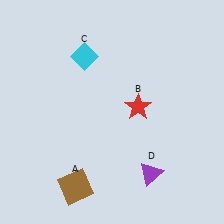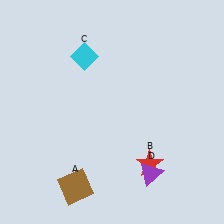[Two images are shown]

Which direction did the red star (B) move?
The red star (B) moved down.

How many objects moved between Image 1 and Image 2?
1 object moved between the two images.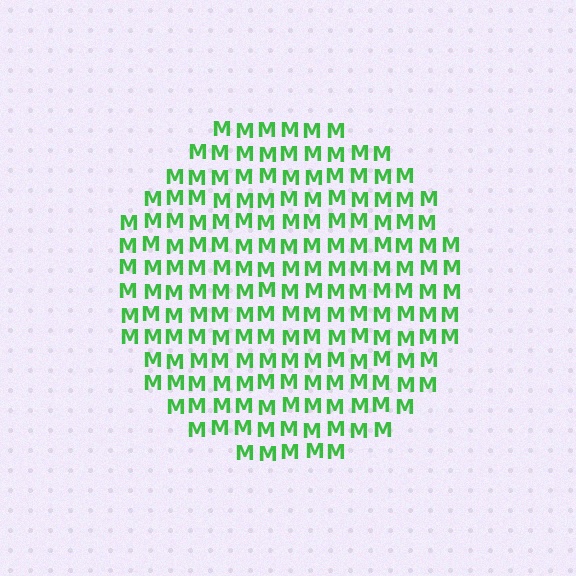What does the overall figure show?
The overall figure shows a circle.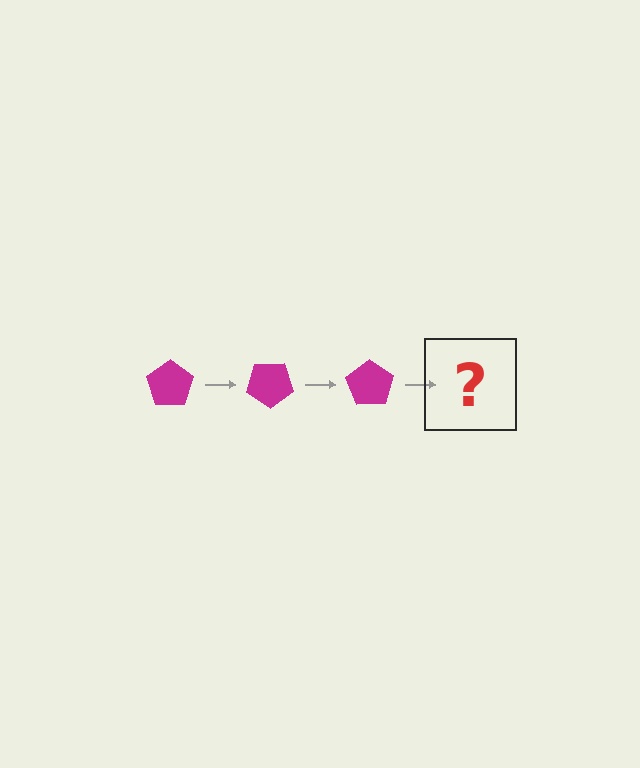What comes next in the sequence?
The next element should be a magenta pentagon rotated 105 degrees.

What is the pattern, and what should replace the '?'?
The pattern is that the pentagon rotates 35 degrees each step. The '?' should be a magenta pentagon rotated 105 degrees.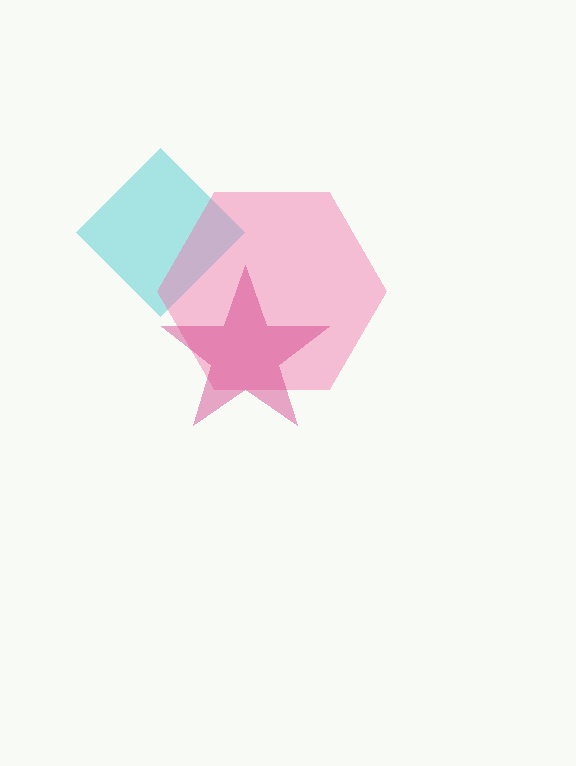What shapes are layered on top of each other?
The layered shapes are: a cyan diamond, a pink hexagon, a magenta star.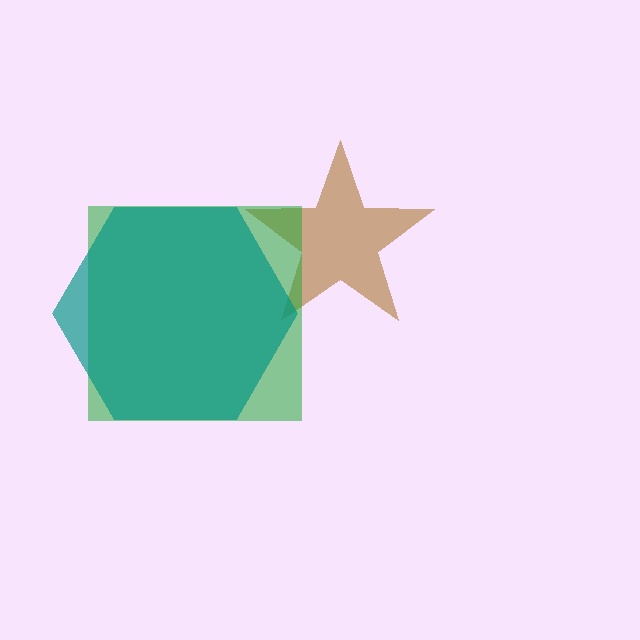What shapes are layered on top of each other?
The layered shapes are: a brown star, a green square, a teal hexagon.